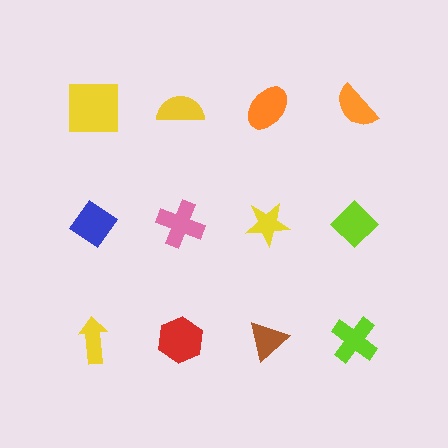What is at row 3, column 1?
A yellow arrow.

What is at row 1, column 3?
An orange ellipse.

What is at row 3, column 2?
A red hexagon.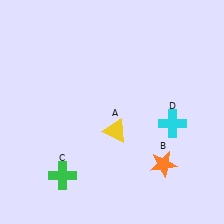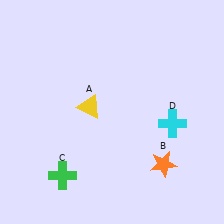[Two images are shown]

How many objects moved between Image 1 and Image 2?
1 object moved between the two images.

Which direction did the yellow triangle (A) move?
The yellow triangle (A) moved left.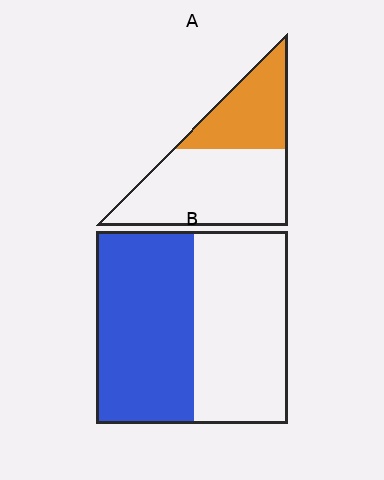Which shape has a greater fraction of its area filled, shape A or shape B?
Shape B.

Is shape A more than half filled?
No.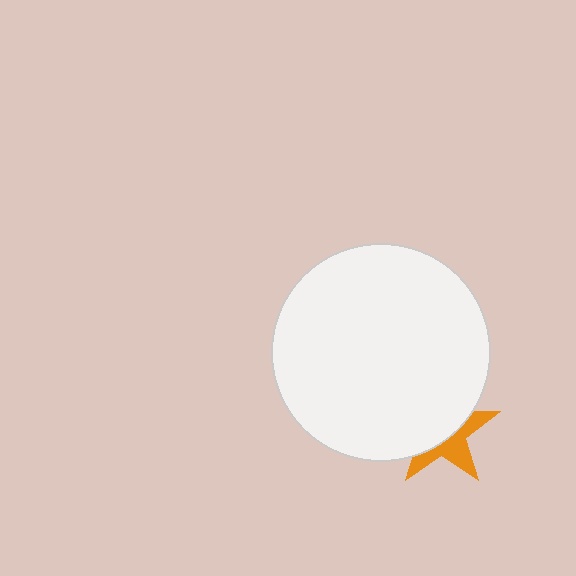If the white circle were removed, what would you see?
You would see the complete orange star.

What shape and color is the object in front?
The object in front is a white circle.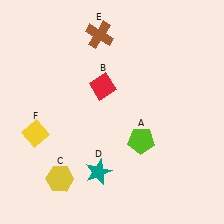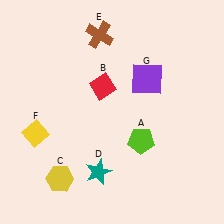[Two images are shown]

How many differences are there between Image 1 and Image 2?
There is 1 difference between the two images.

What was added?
A purple square (G) was added in Image 2.